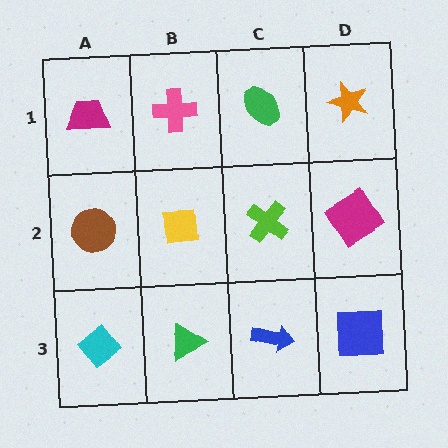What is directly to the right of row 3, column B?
A blue arrow.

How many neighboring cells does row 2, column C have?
4.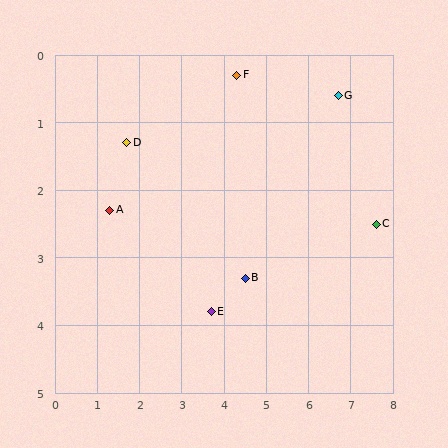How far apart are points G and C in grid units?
Points G and C are about 2.1 grid units apart.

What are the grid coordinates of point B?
Point B is at approximately (4.5, 3.3).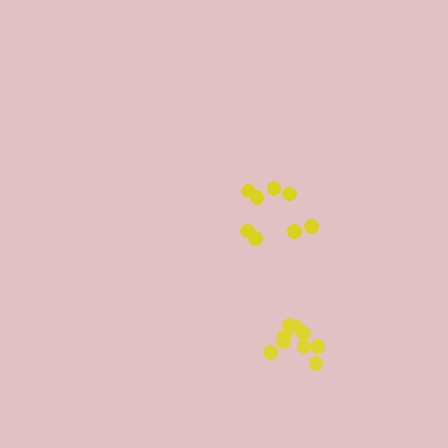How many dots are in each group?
Group 1: 8 dots, Group 2: 9 dots (17 total).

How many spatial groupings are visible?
There are 2 spatial groupings.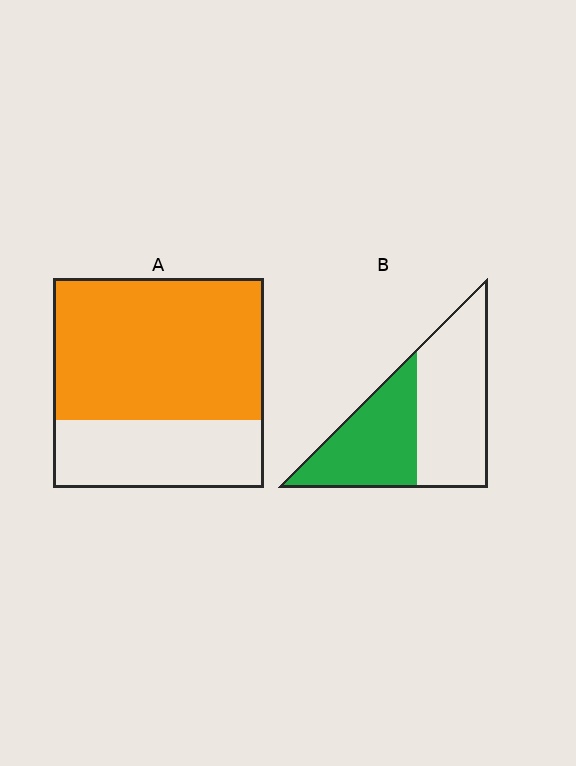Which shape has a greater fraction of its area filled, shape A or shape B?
Shape A.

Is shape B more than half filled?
No.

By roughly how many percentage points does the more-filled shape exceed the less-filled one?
By roughly 25 percentage points (A over B).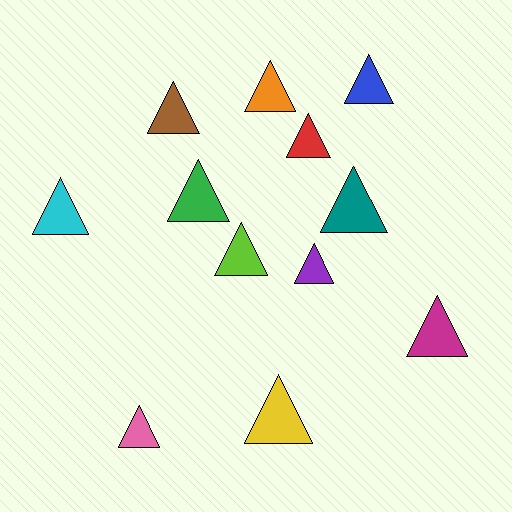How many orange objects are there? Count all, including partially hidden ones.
There is 1 orange object.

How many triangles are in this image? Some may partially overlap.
There are 12 triangles.